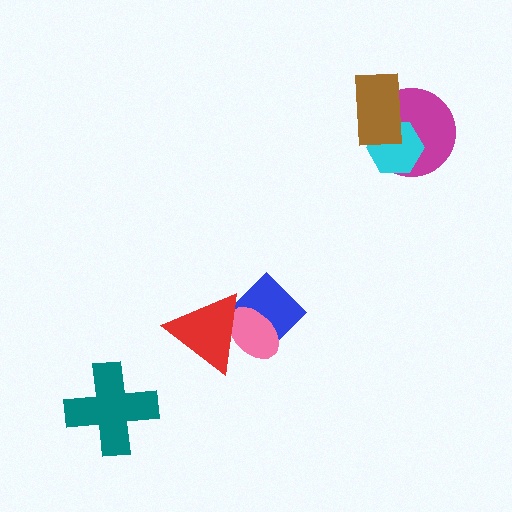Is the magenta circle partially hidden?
Yes, it is partially covered by another shape.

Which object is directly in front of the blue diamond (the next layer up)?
The pink ellipse is directly in front of the blue diamond.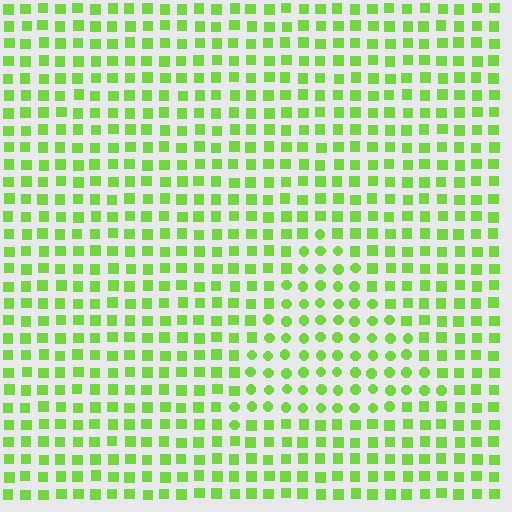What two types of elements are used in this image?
The image uses circles inside the triangle region and squares outside it.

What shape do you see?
I see a triangle.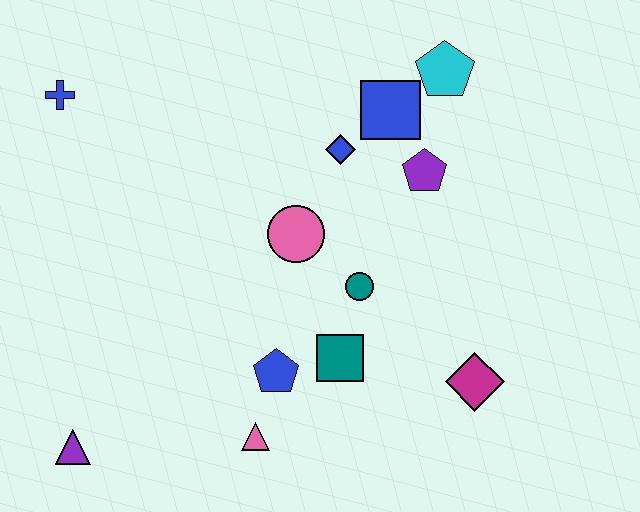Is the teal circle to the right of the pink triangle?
Yes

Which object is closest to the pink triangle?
The blue pentagon is closest to the pink triangle.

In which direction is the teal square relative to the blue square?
The teal square is below the blue square.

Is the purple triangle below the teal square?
Yes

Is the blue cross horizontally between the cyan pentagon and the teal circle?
No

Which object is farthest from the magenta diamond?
The blue cross is farthest from the magenta diamond.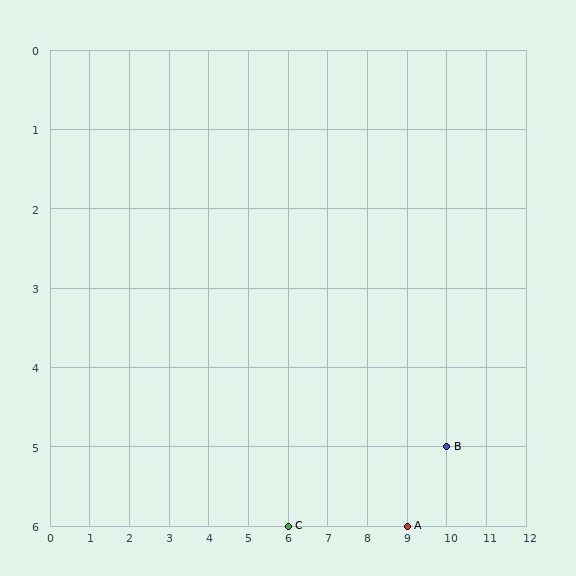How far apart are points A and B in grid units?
Points A and B are 1 column and 1 row apart (about 1.4 grid units diagonally).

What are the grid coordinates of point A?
Point A is at grid coordinates (9, 6).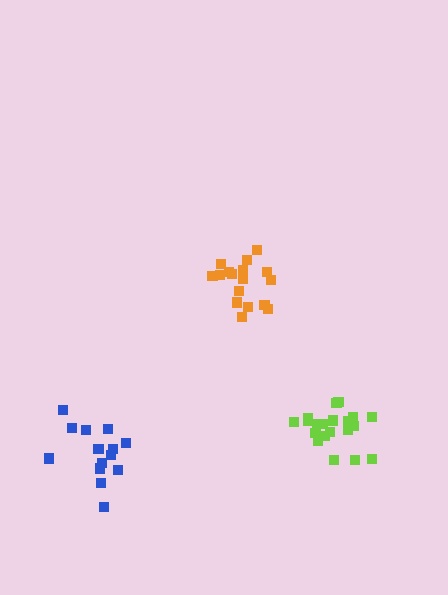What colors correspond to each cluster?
The clusters are colored: blue, lime, orange.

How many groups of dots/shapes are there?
There are 3 groups.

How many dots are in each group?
Group 1: 15 dots, Group 2: 20 dots, Group 3: 18 dots (53 total).